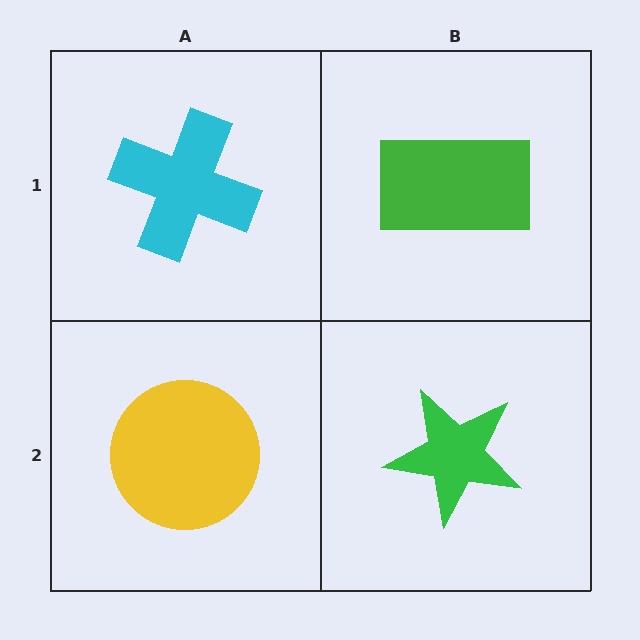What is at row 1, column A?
A cyan cross.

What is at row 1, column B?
A green rectangle.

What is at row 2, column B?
A green star.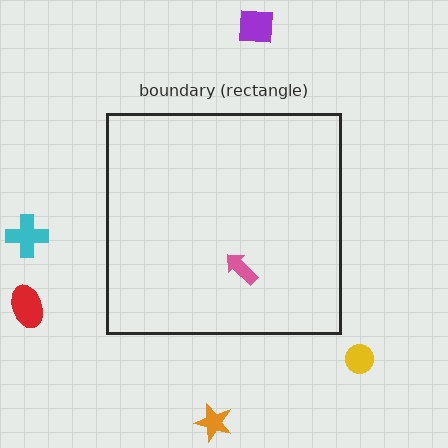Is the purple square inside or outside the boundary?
Outside.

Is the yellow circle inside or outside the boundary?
Outside.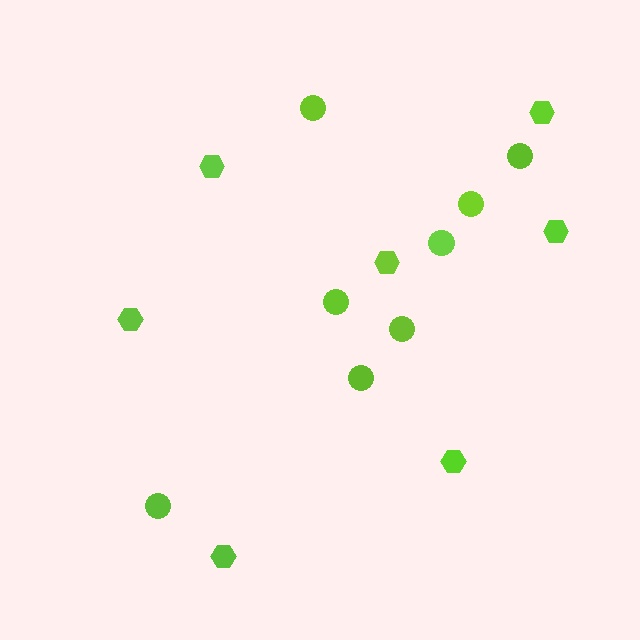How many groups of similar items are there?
There are 2 groups: one group of hexagons (7) and one group of circles (8).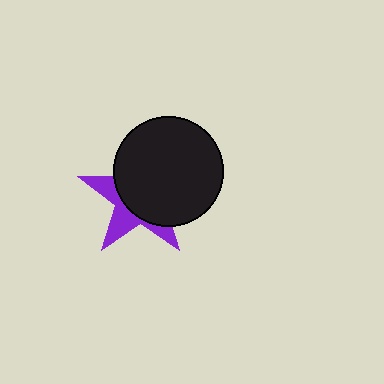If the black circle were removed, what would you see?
You would see the complete purple star.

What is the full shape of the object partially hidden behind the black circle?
The partially hidden object is a purple star.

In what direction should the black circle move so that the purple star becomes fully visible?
The black circle should move toward the upper-right. That is the shortest direction to clear the overlap and leave the purple star fully visible.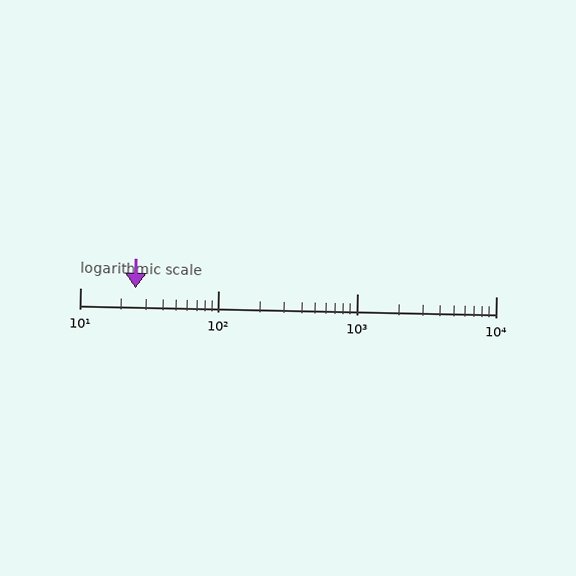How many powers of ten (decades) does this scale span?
The scale spans 3 decades, from 10 to 10000.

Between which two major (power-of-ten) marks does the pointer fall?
The pointer is between 10 and 100.